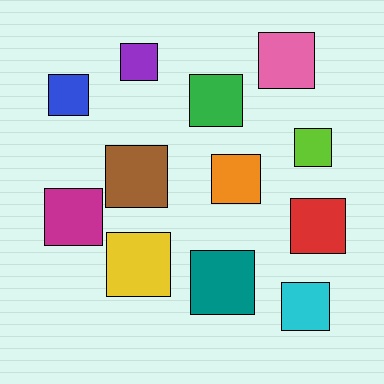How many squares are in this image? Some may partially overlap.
There are 12 squares.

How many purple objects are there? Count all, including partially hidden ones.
There is 1 purple object.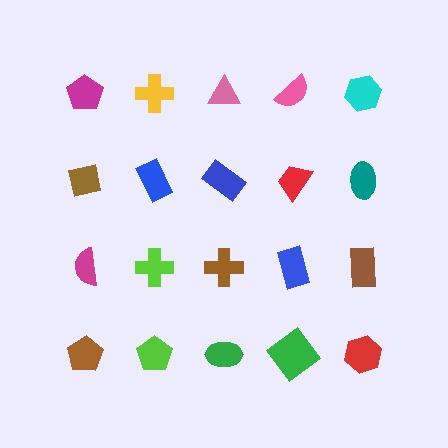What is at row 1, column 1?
A magenta pentagon.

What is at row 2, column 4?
A red trapezoid.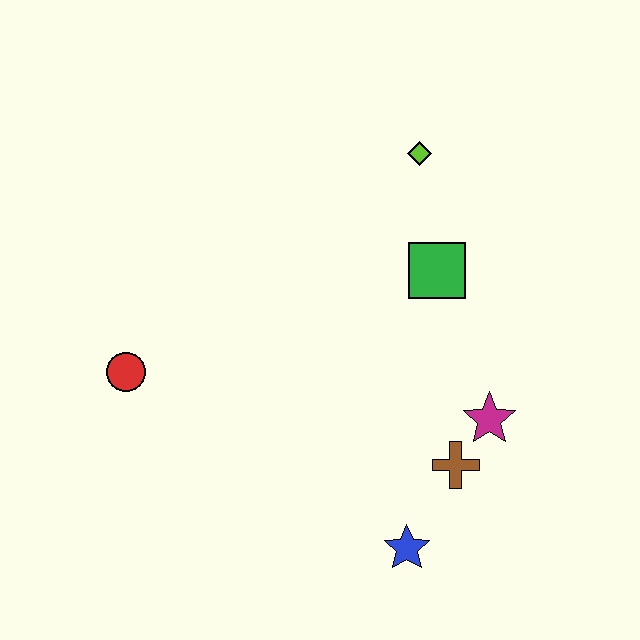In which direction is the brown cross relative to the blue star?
The brown cross is above the blue star.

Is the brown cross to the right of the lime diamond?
Yes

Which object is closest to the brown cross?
The magenta star is closest to the brown cross.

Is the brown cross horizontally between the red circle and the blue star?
No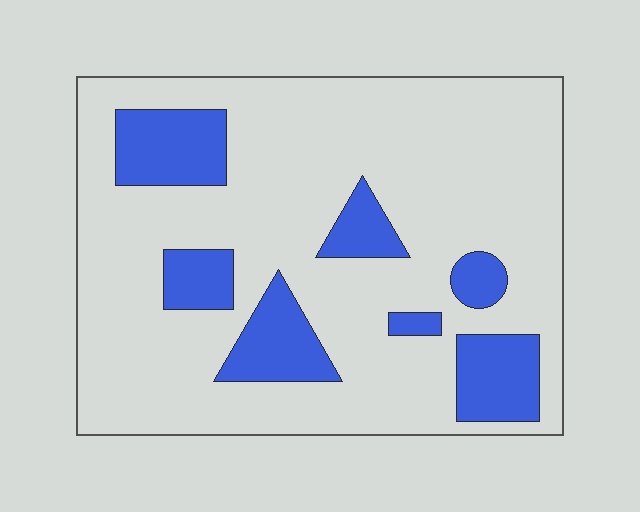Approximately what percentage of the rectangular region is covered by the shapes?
Approximately 20%.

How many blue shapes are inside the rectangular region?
7.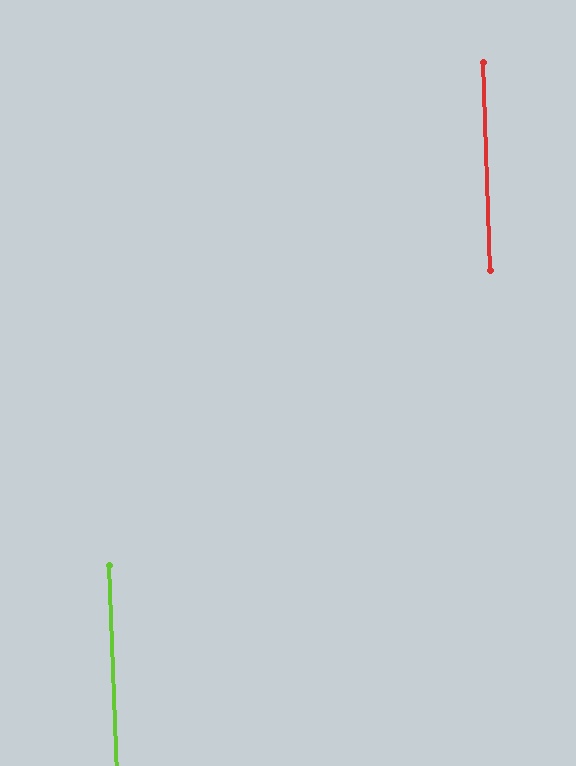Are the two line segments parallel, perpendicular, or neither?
Parallel — their directions differ by only 0.4°.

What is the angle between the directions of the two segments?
Approximately 0 degrees.